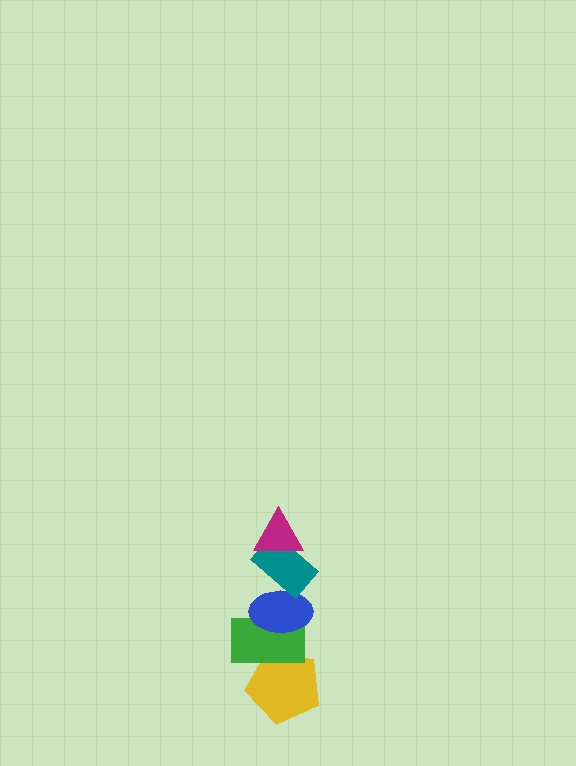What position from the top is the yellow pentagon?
The yellow pentagon is 5th from the top.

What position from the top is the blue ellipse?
The blue ellipse is 3rd from the top.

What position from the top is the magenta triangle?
The magenta triangle is 1st from the top.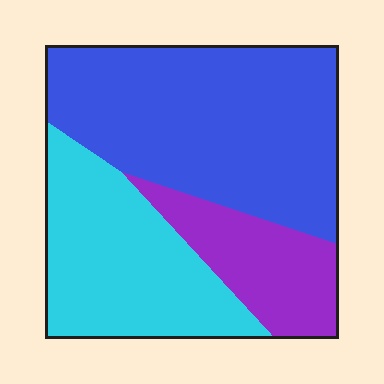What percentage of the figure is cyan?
Cyan covers about 30% of the figure.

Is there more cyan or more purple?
Cyan.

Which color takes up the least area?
Purple, at roughly 20%.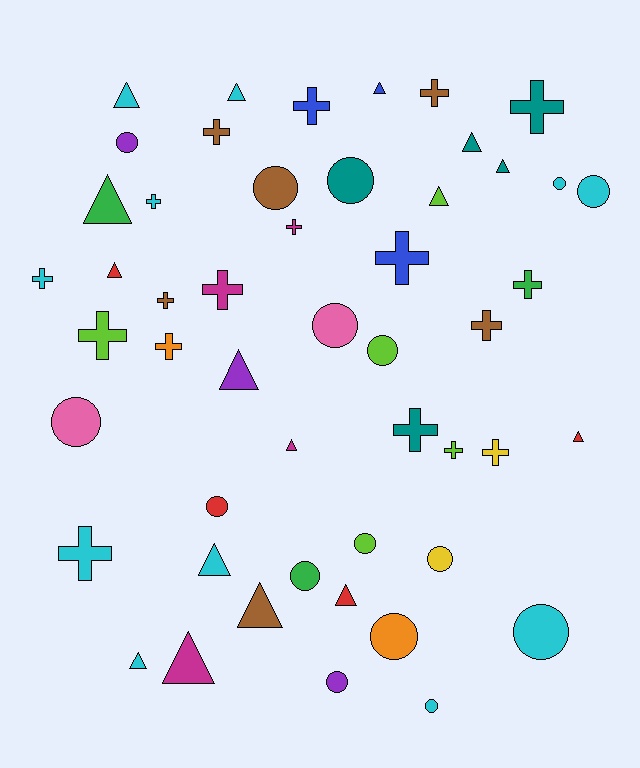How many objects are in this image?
There are 50 objects.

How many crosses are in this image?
There are 18 crosses.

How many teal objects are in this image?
There are 5 teal objects.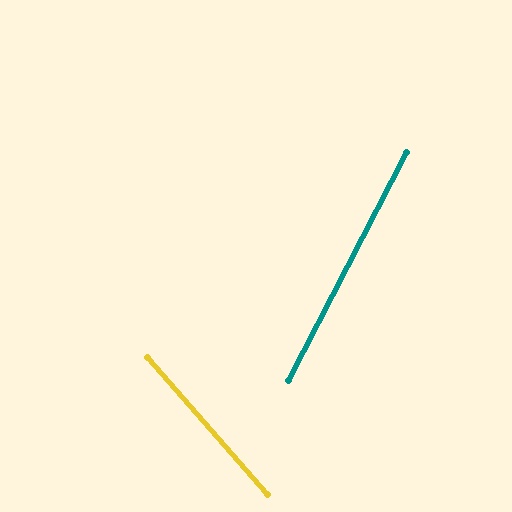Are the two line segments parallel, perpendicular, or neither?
Neither parallel nor perpendicular — they differ by about 68°.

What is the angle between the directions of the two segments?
Approximately 68 degrees.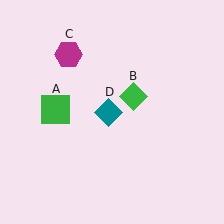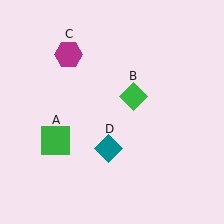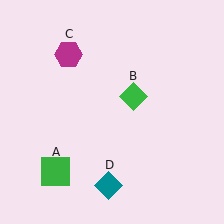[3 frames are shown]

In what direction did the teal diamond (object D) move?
The teal diamond (object D) moved down.